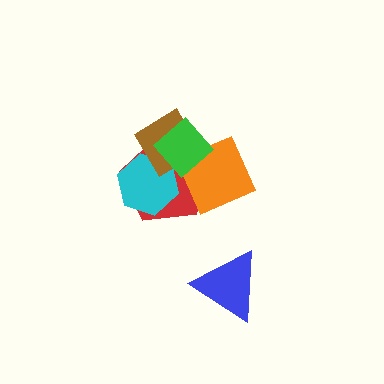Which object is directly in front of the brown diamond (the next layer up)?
The orange diamond is directly in front of the brown diamond.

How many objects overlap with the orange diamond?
3 objects overlap with the orange diamond.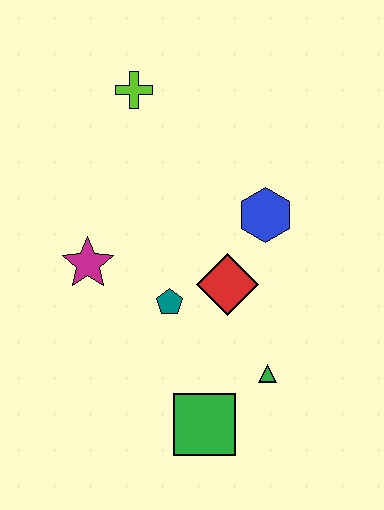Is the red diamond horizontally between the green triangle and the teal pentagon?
Yes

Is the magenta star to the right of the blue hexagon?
No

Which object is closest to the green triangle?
The green square is closest to the green triangle.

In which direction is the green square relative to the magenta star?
The green square is below the magenta star.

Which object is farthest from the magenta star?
The green triangle is farthest from the magenta star.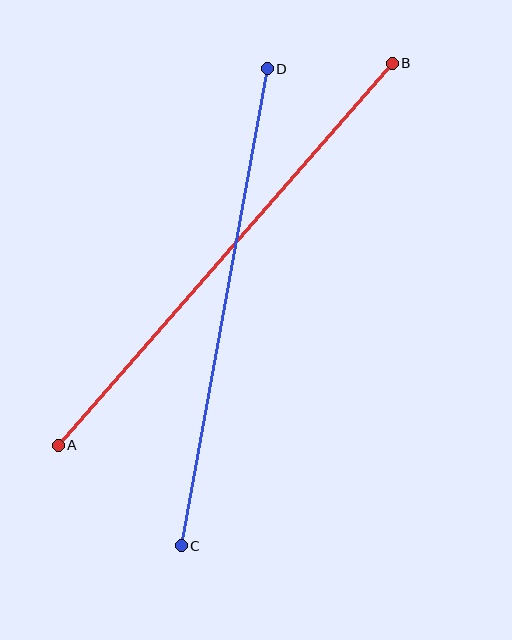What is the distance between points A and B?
The distance is approximately 507 pixels.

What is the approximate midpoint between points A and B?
The midpoint is at approximately (225, 254) pixels.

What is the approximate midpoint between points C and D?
The midpoint is at approximately (224, 307) pixels.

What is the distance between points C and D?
The distance is approximately 485 pixels.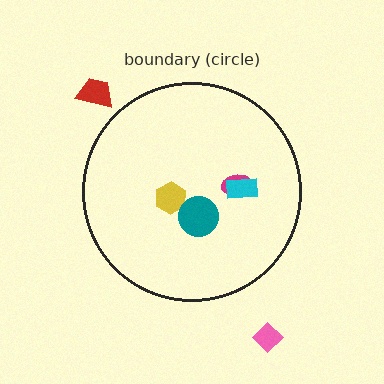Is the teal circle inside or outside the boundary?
Inside.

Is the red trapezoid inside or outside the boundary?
Outside.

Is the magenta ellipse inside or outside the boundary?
Inside.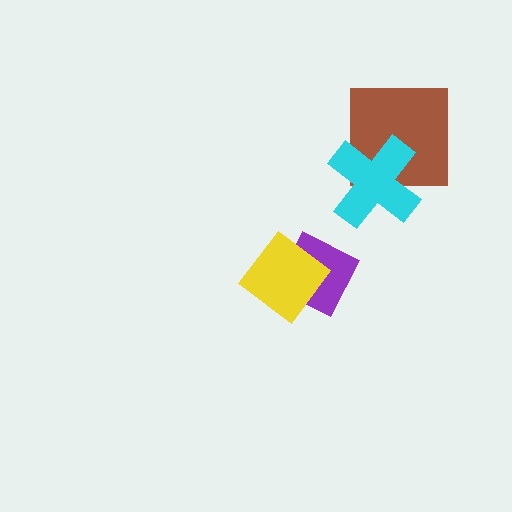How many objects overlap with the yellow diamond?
1 object overlaps with the yellow diamond.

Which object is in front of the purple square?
The yellow diamond is in front of the purple square.